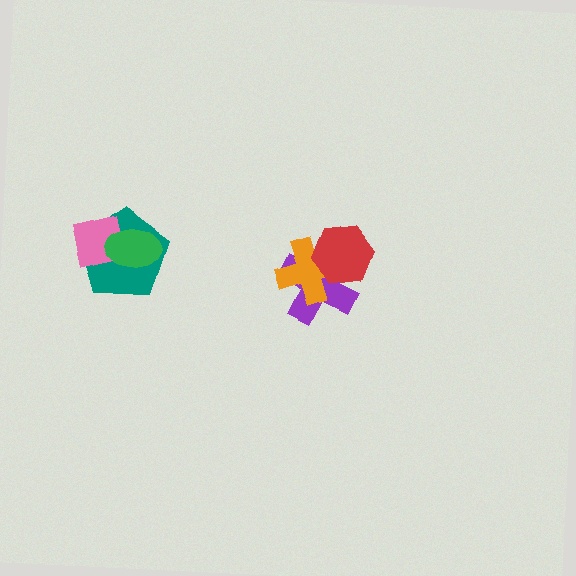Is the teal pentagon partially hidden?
Yes, it is partially covered by another shape.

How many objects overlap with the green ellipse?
2 objects overlap with the green ellipse.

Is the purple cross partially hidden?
Yes, it is partially covered by another shape.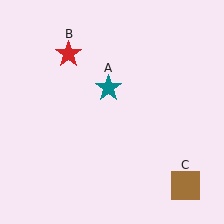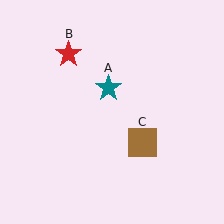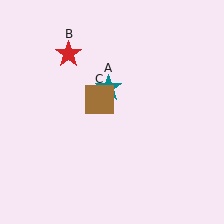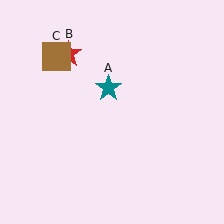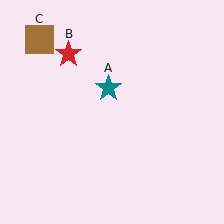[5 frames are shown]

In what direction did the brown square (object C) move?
The brown square (object C) moved up and to the left.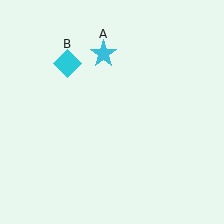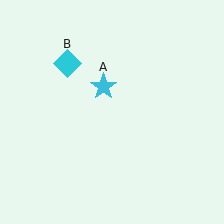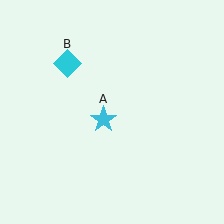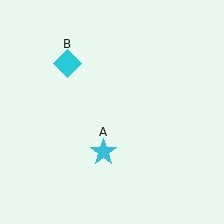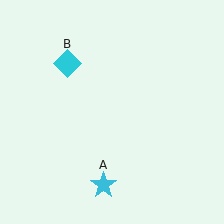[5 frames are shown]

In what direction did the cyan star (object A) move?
The cyan star (object A) moved down.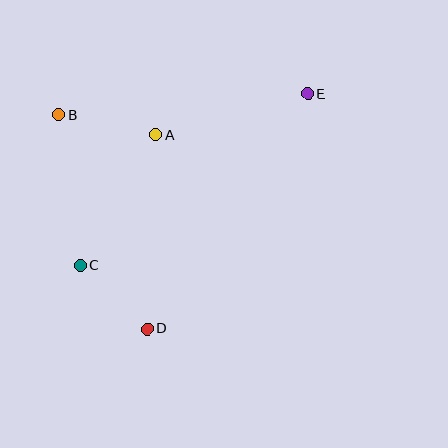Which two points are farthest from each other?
Points C and E are farthest from each other.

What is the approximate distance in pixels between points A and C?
The distance between A and C is approximately 151 pixels.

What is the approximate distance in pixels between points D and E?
The distance between D and E is approximately 284 pixels.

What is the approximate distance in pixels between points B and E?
The distance between B and E is approximately 250 pixels.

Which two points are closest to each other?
Points C and D are closest to each other.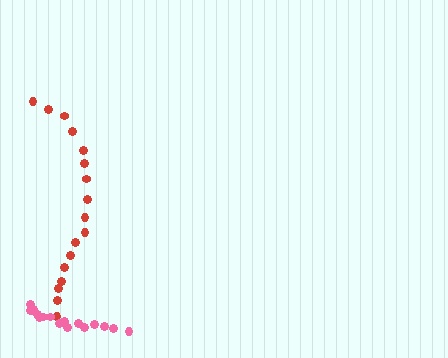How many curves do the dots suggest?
There are 2 distinct paths.